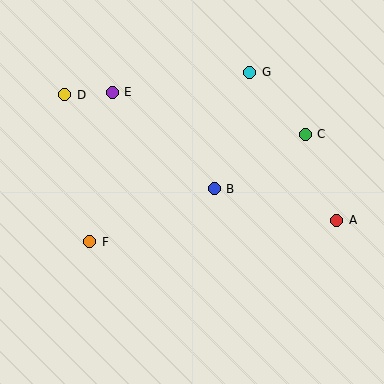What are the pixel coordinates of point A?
Point A is at (337, 220).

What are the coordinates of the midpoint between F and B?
The midpoint between F and B is at (152, 215).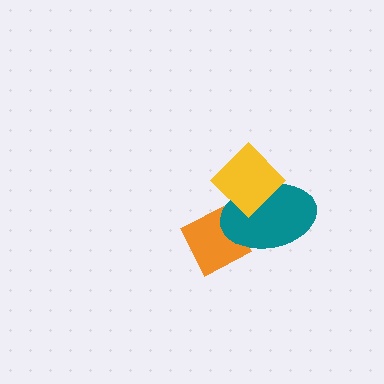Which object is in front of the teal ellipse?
The yellow diamond is in front of the teal ellipse.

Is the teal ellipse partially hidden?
Yes, it is partially covered by another shape.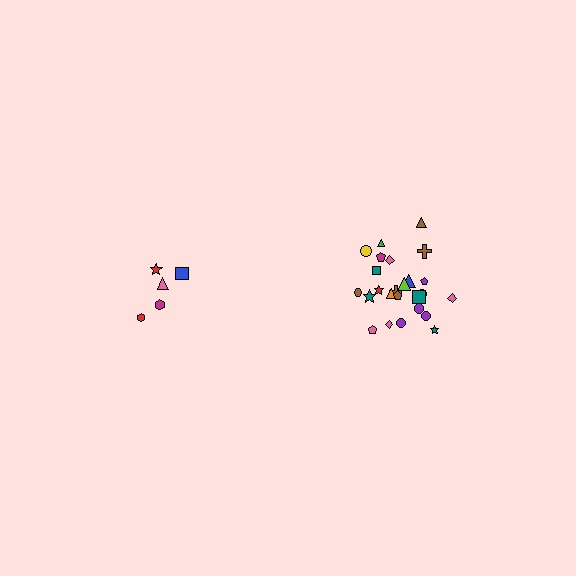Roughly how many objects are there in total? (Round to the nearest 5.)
Roughly 30 objects in total.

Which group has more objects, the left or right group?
The right group.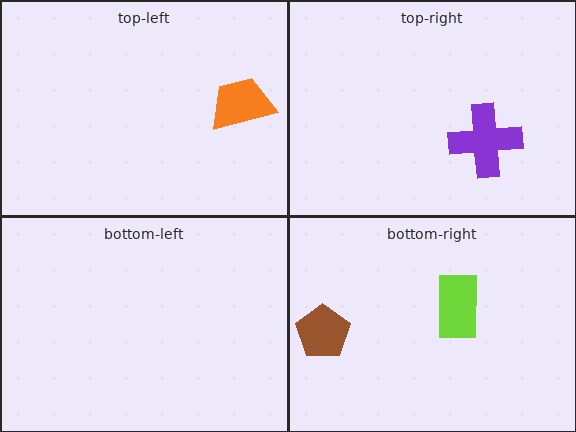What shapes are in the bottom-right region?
The brown pentagon, the lime rectangle.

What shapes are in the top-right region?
The purple cross.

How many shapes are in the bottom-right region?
2.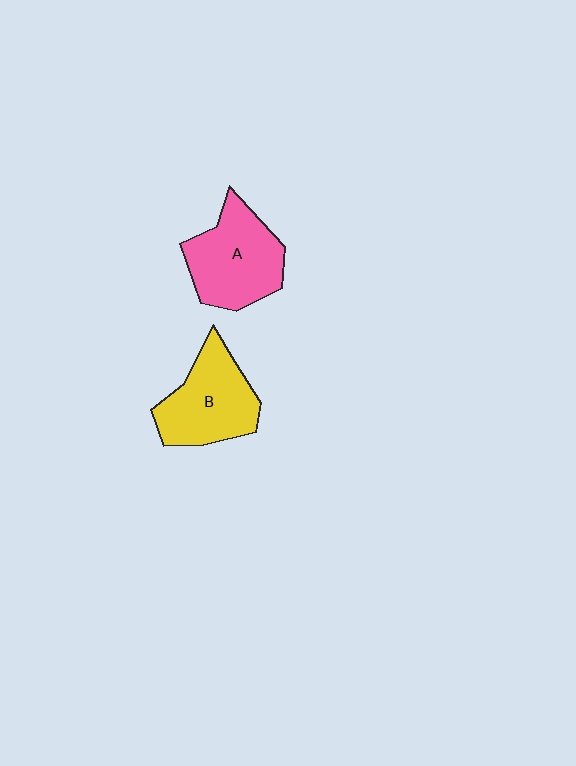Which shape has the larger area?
Shape A (pink).